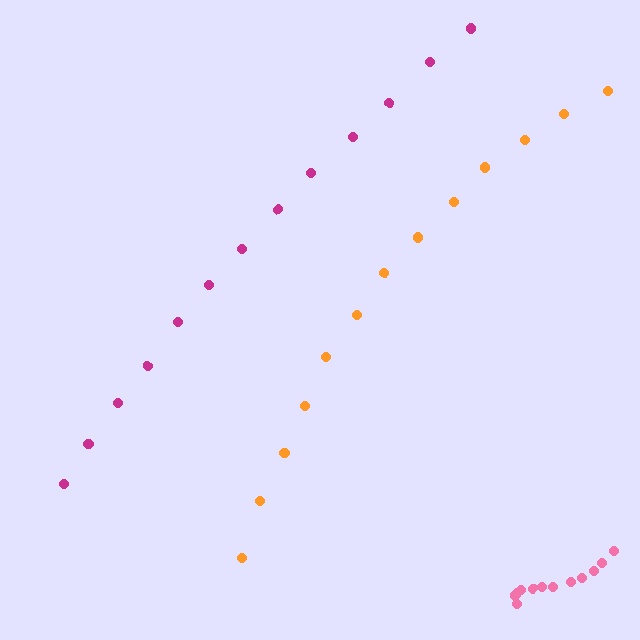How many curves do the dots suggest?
There are 3 distinct paths.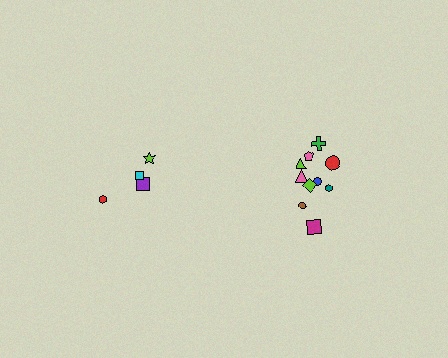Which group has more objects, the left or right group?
The right group.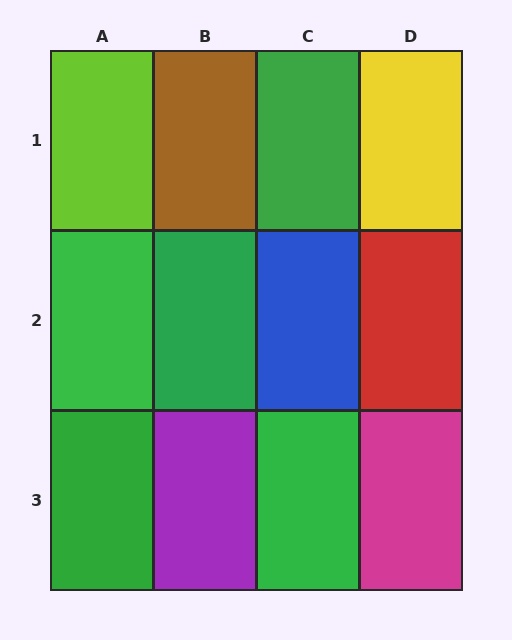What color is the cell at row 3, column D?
Magenta.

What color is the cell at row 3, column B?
Purple.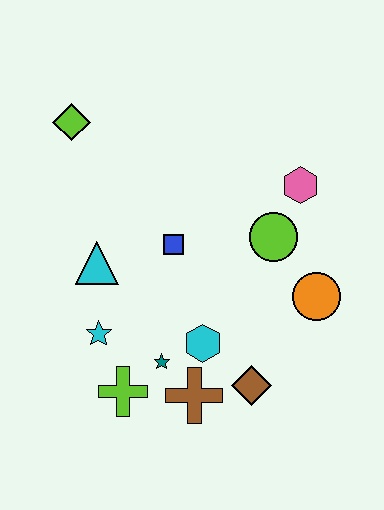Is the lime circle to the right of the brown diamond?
Yes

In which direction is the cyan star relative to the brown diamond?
The cyan star is to the left of the brown diamond.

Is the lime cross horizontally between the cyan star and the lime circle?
Yes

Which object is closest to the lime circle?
The pink hexagon is closest to the lime circle.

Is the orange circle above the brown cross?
Yes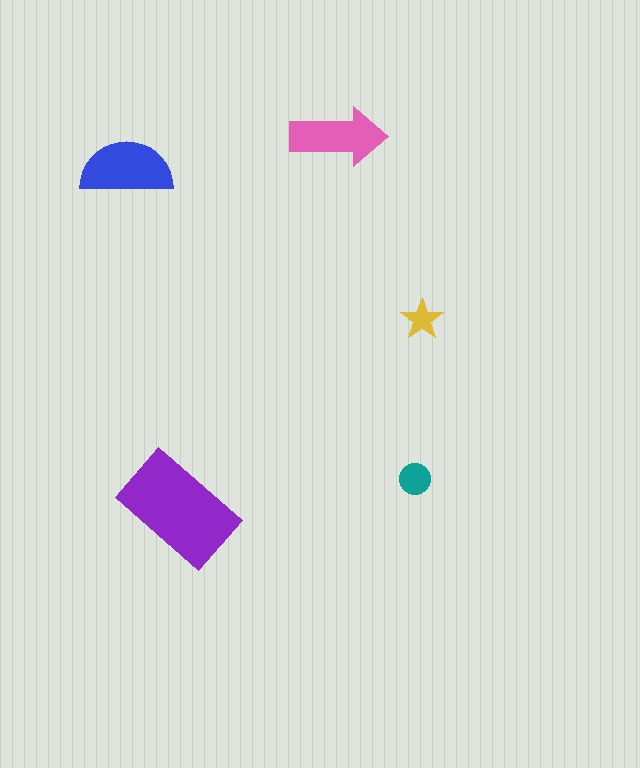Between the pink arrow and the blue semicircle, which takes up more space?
The blue semicircle.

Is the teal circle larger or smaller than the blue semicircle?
Smaller.